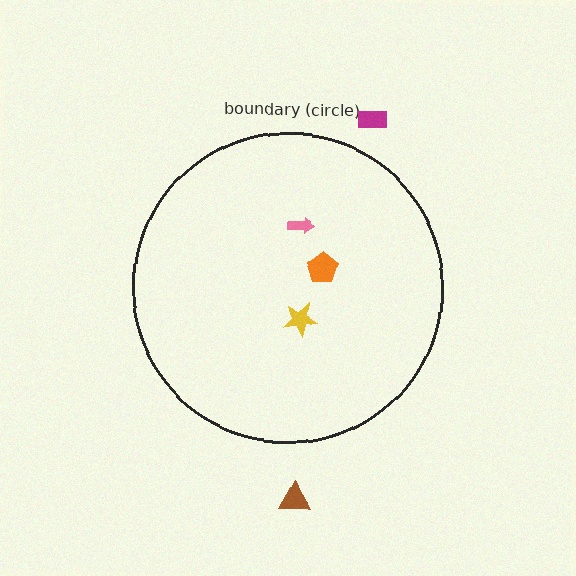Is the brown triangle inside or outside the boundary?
Outside.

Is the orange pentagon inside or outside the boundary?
Inside.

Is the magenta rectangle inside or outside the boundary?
Outside.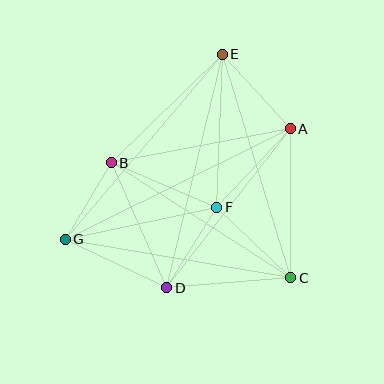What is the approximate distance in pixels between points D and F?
The distance between D and F is approximately 95 pixels.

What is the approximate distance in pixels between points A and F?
The distance between A and F is approximately 107 pixels.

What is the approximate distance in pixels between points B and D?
The distance between B and D is approximately 137 pixels.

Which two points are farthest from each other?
Points A and G are farthest from each other.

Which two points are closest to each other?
Points B and G are closest to each other.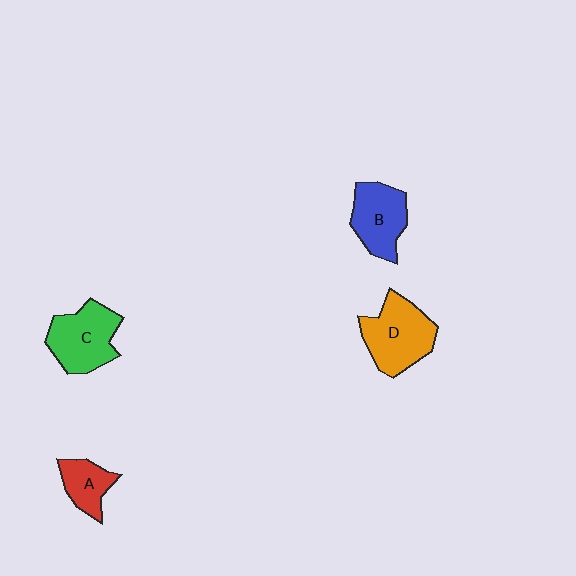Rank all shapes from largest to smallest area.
From largest to smallest: D (orange), C (green), B (blue), A (red).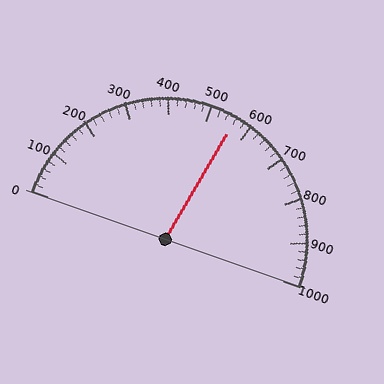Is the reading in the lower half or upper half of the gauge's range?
The reading is in the upper half of the range (0 to 1000).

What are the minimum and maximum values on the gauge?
The gauge ranges from 0 to 1000.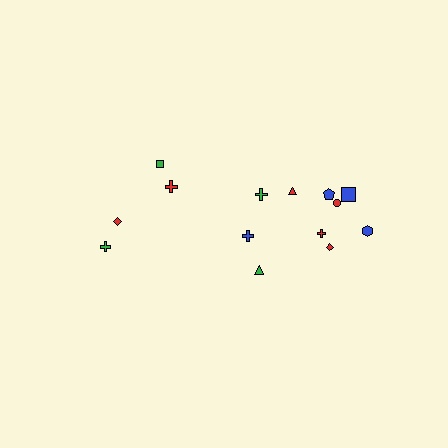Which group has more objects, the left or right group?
The right group.